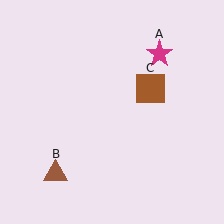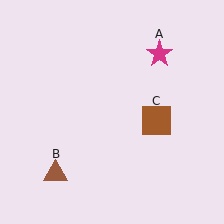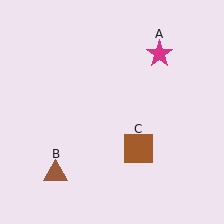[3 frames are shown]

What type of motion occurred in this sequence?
The brown square (object C) rotated clockwise around the center of the scene.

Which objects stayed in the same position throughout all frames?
Magenta star (object A) and brown triangle (object B) remained stationary.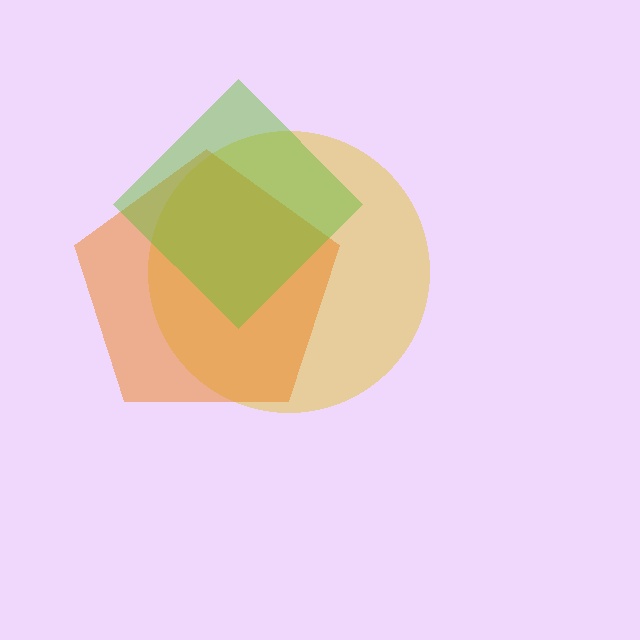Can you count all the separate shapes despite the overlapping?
Yes, there are 3 separate shapes.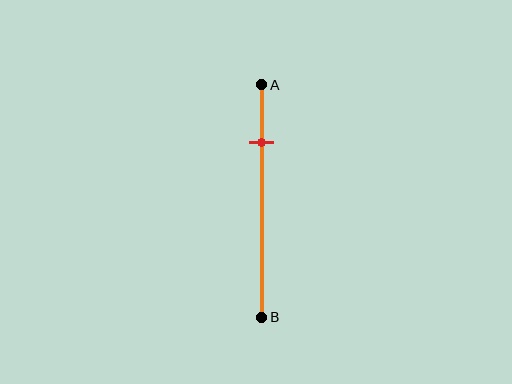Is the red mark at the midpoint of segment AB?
No, the mark is at about 25% from A, not at the 50% midpoint.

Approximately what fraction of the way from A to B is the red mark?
The red mark is approximately 25% of the way from A to B.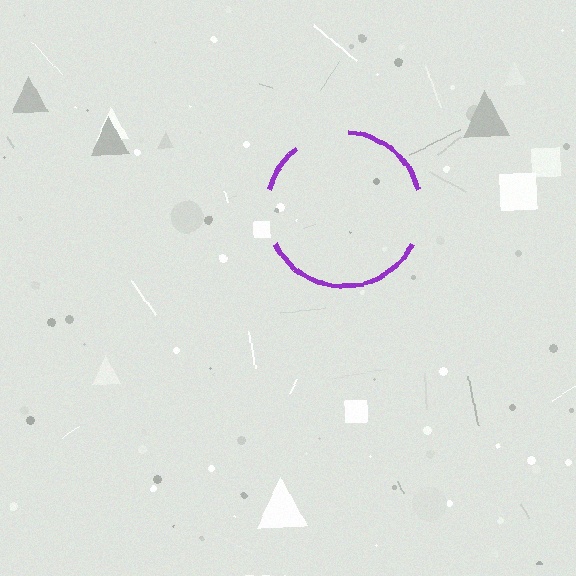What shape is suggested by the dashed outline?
The dashed outline suggests a circle.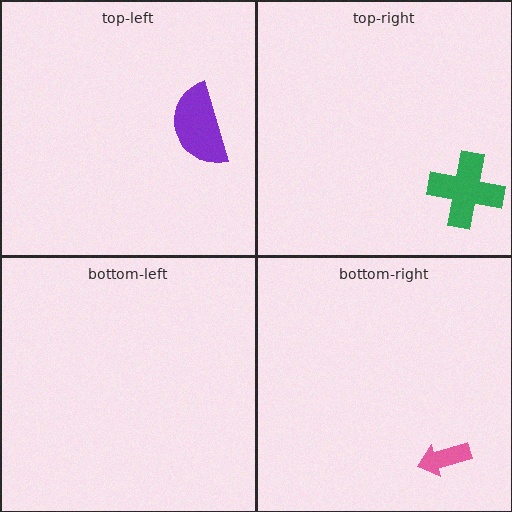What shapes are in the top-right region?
The green cross.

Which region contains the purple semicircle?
The top-left region.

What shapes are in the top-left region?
The purple semicircle.